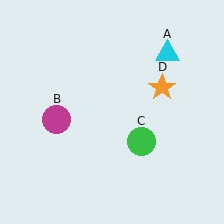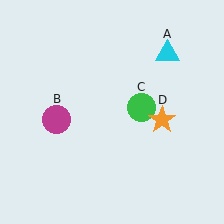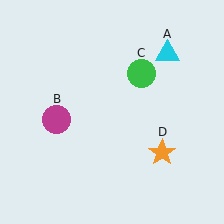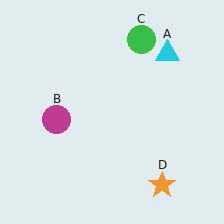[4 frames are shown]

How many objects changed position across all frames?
2 objects changed position: green circle (object C), orange star (object D).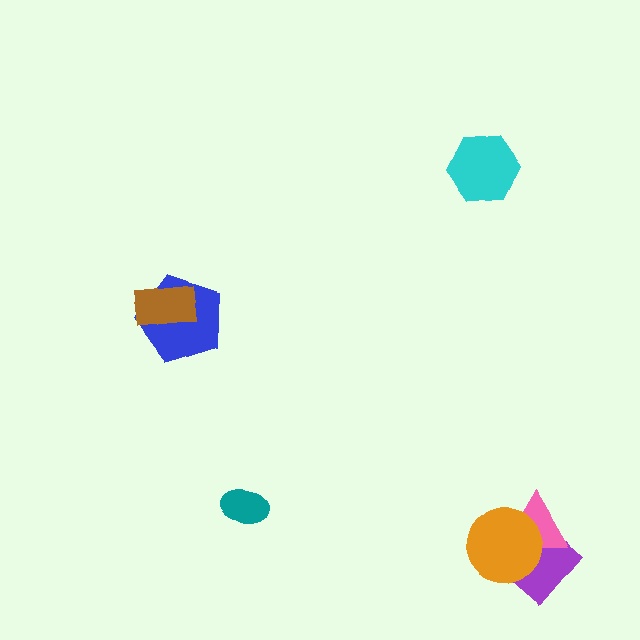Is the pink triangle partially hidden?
Yes, it is partially covered by another shape.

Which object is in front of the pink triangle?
The orange circle is in front of the pink triangle.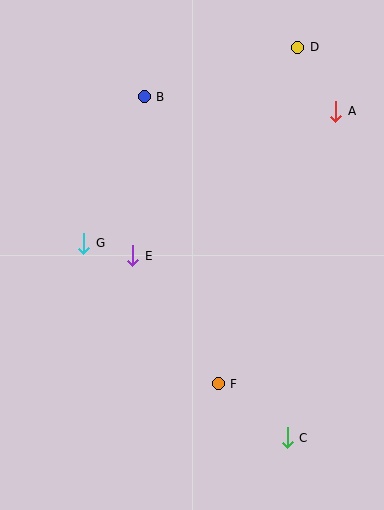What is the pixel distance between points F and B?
The distance between F and B is 296 pixels.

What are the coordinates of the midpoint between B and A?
The midpoint between B and A is at (240, 104).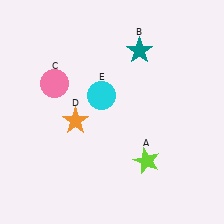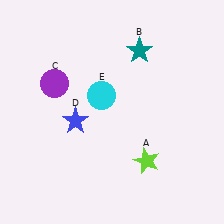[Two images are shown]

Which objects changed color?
C changed from pink to purple. D changed from orange to blue.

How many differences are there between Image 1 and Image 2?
There are 2 differences between the two images.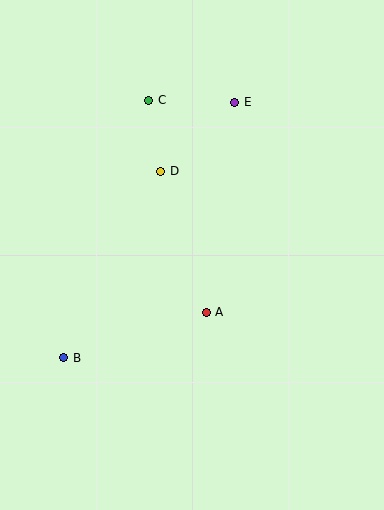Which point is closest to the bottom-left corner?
Point B is closest to the bottom-left corner.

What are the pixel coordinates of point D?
Point D is at (161, 172).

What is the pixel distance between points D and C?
The distance between D and C is 73 pixels.